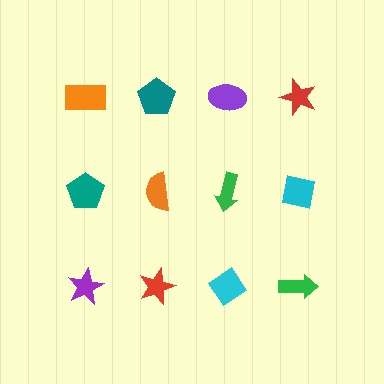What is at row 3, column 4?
A green arrow.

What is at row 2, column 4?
A cyan square.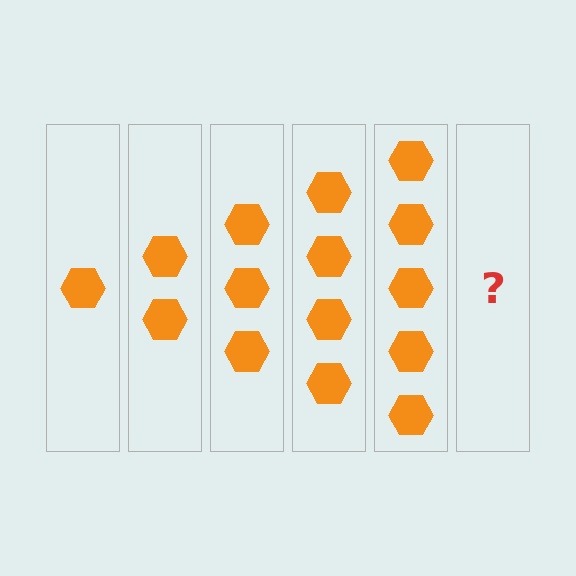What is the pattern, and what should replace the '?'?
The pattern is that each step adds one more hexagon. The '?' should be 6 hexagons.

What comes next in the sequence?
The next element should be 6 hexagons.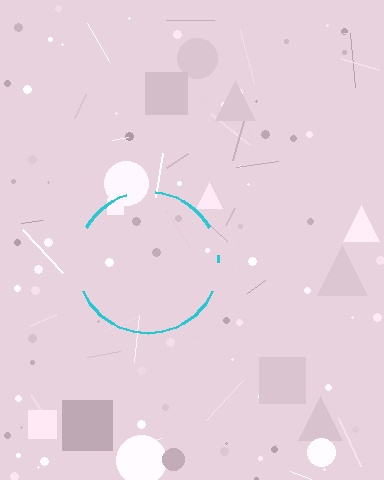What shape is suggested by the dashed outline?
The dashed outline suggests a circle.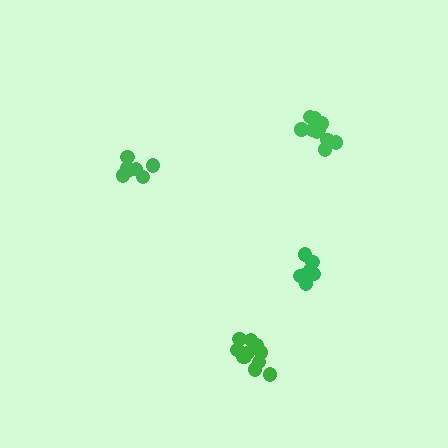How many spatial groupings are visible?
There are 4 spatial groupings.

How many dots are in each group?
Group 1: 7 dots, Group 2: 11 dots, Group 3: 8 dots, Group 4: 11 dots (37 total).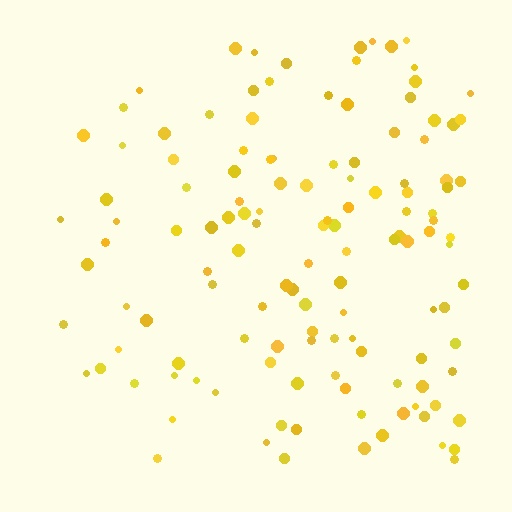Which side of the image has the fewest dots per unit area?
The left.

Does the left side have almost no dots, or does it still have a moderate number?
Still a moderate number, just noticeably fewer than the right.